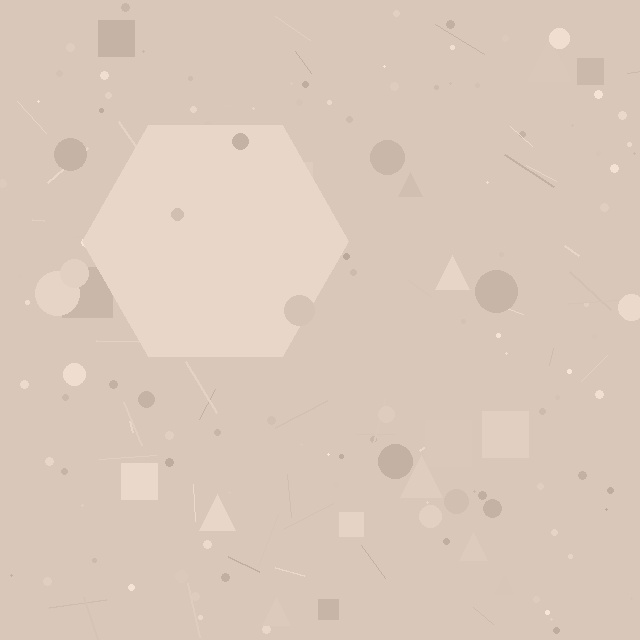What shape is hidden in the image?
A hexagon is hidden in the image.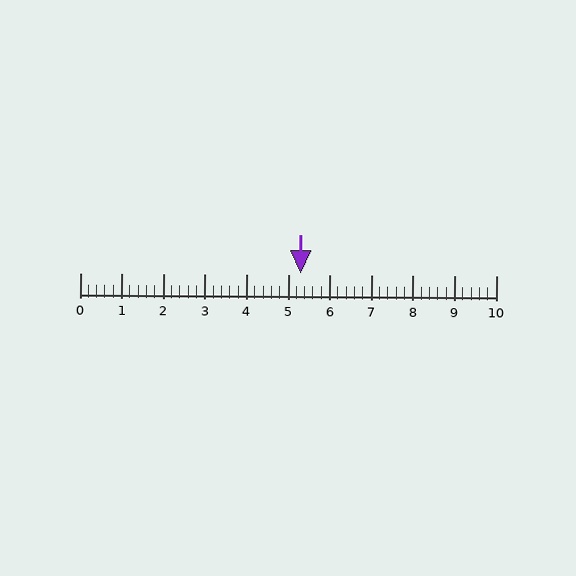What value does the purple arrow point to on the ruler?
The purple arrow points to approximately 5.3.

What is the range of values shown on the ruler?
The ruler shows values from 0 to 10.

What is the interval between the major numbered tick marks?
The major tick marks are spaced 1 units apart.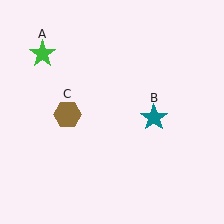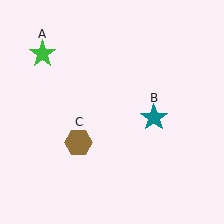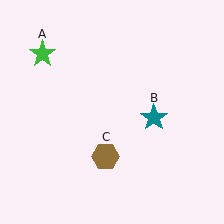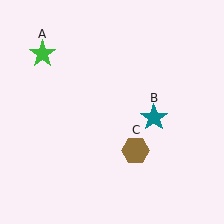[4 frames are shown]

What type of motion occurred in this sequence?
The brown hexagon (object C) rotated counterclockwise around the center of the scene.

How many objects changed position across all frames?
1 object changed position: brown hexagon (object C).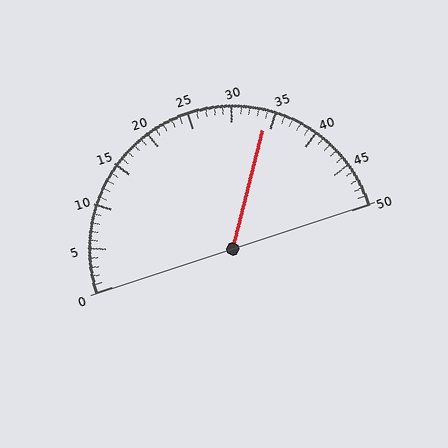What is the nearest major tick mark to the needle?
The nearest major tick mark is 35.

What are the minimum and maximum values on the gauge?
The gauge ranges from 0 to 50.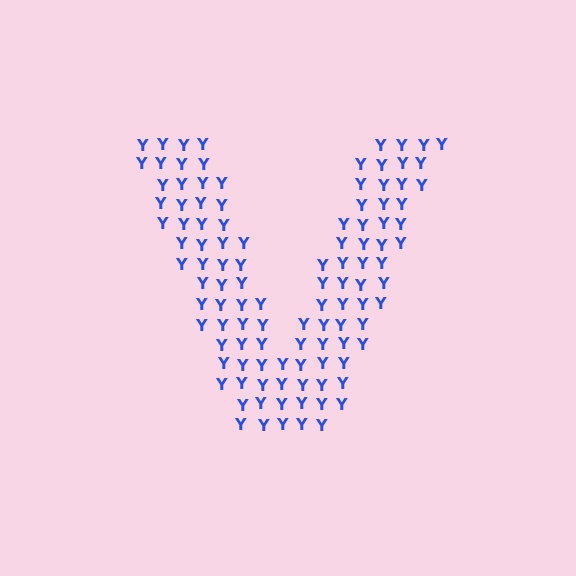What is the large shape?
The large shape is the letter V.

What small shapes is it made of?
It is made of small letter Y's.